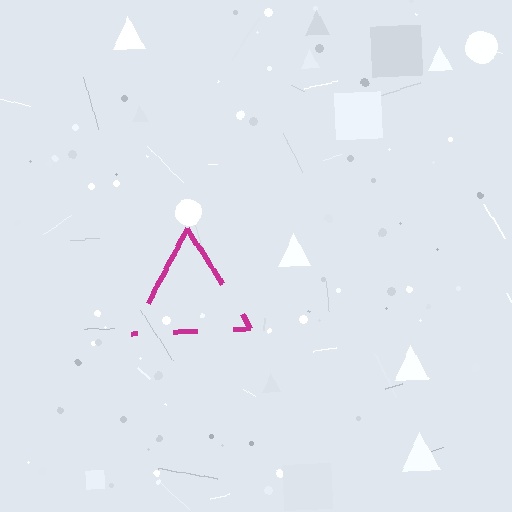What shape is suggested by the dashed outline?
The dashed outline suggests a triangle.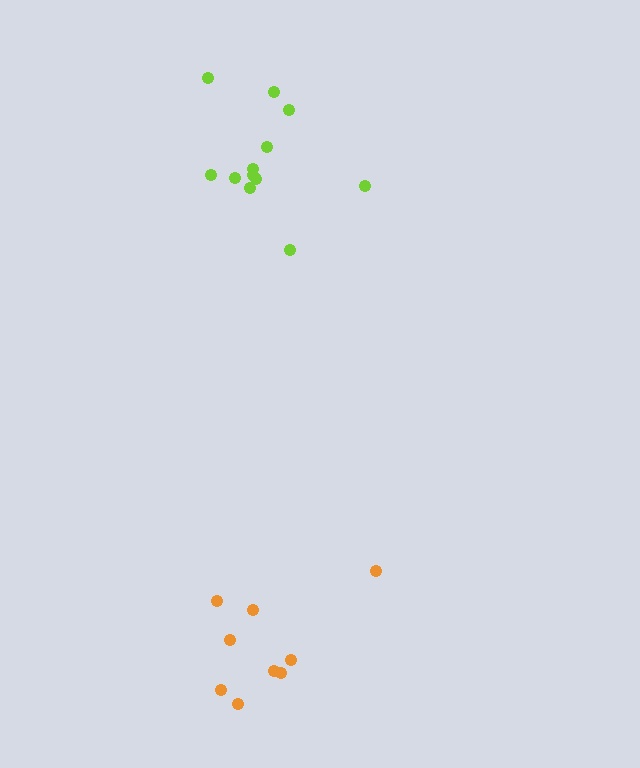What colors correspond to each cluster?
The clusters are colored: orange, lime.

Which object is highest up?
The lime cluster is topmost.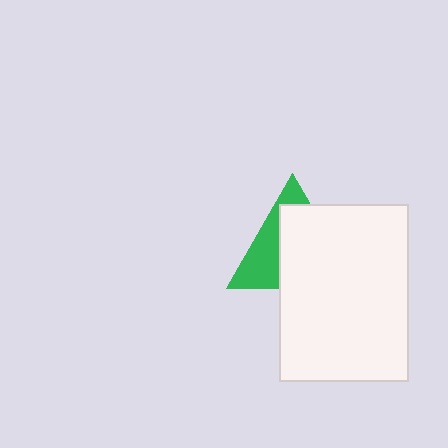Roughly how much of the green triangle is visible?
A small part of it is visible (roughly 39%).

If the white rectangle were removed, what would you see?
You would see the complete green triangle.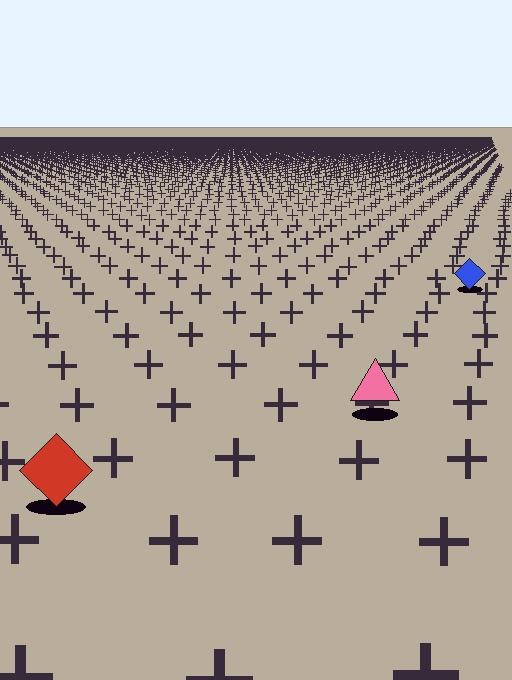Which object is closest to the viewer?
The red diamond is closest. The texture marks near it are larger and more spread out.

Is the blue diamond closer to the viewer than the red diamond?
No. The red diamond is closer — you can tell from the texture gradient: the ground texture is coarser near it.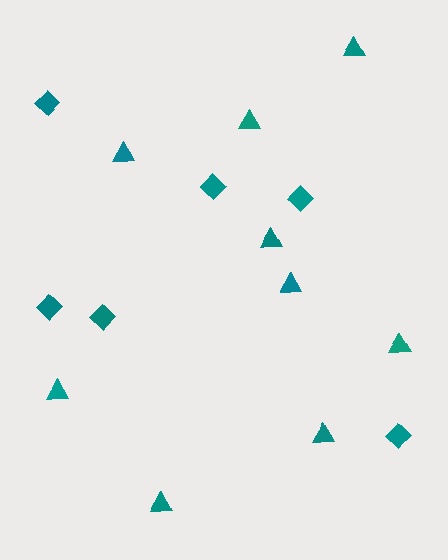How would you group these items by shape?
There are 2 groups: one group of diamonds (6) and one group of triangles (9).